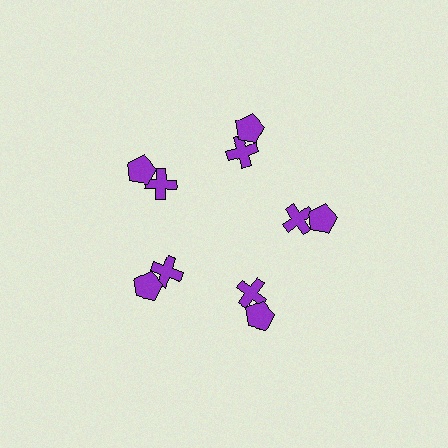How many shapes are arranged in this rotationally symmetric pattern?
There are 10 shapes, arranged in 5 groups of 2.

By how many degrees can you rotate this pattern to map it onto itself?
The pattern maps onto itself every 72 degrees of rotation.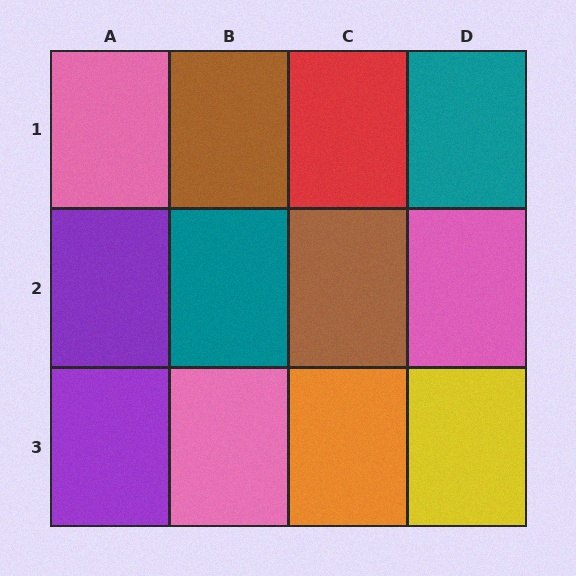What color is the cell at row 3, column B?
Pink.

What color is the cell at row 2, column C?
Brown.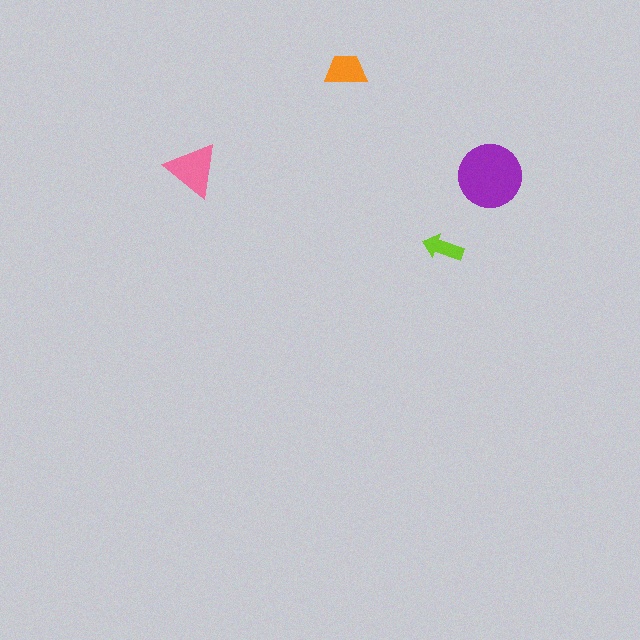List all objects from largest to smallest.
The purple circle, the pink triangle, the orange trapezoid, the lime arrow.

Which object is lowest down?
The lime arrow is bottommost.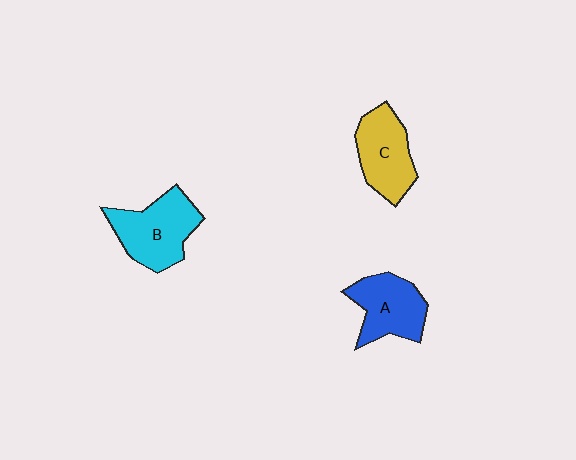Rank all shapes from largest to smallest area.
From largest to smallest: B (cyan), C (yellow), A (blue).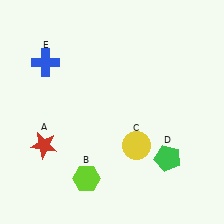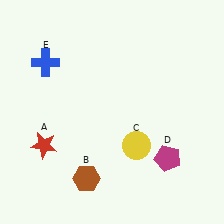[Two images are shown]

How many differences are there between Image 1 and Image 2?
There are 2 differences between the two images.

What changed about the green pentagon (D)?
In Image 1, D is green. In Image 2, it changed to magenta.